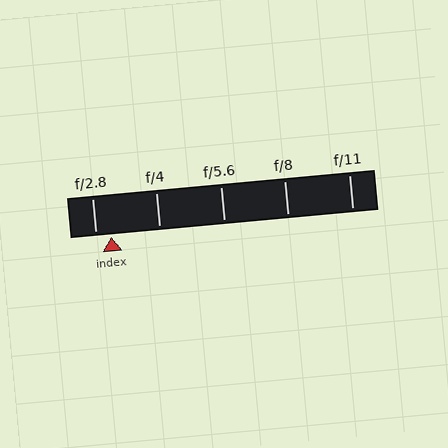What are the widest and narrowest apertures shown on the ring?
The widest aperture shown is f/2.8 and the narrowest is f/11.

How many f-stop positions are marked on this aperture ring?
There are 5 f-stop positions marked.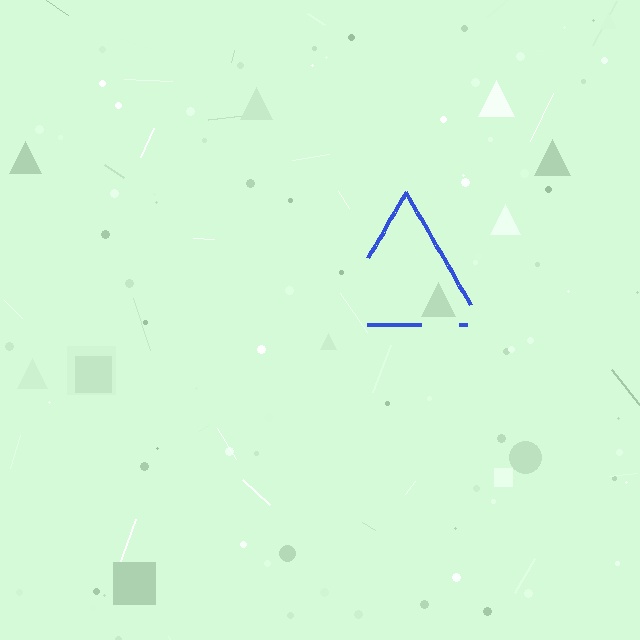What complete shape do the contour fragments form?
The contour fragments form a triangle.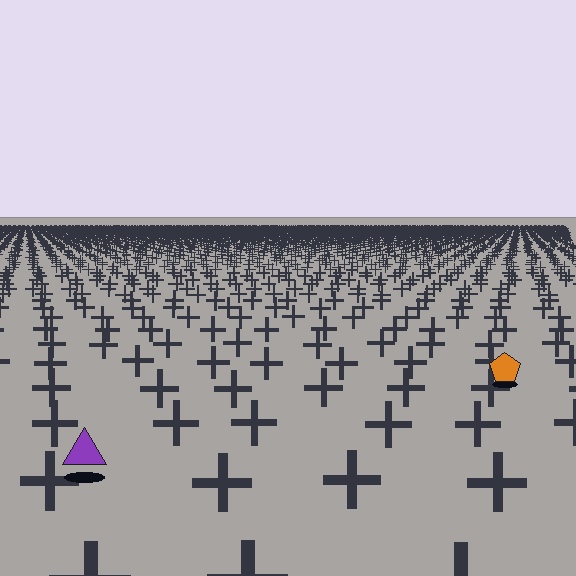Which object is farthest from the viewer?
The orange pentagon is farthest from the viewer. It appears smaller and the ground texture around it is denser.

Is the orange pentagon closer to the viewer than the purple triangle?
No. The purple triangle is closer — you can tell from the texture gradient: the ground texture is coarser near it.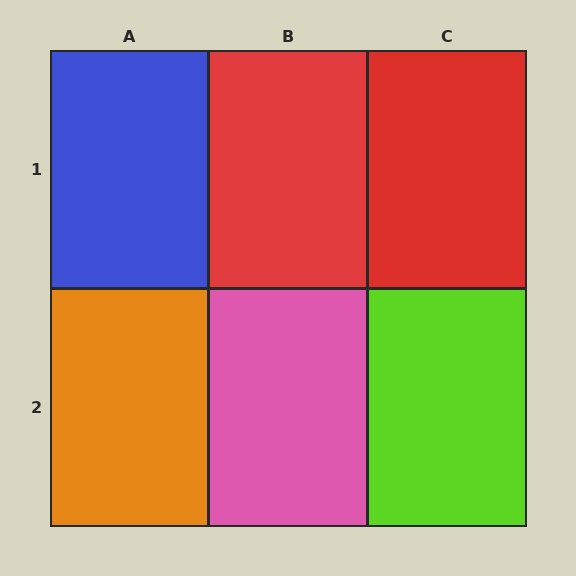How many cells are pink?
1 cell is pink.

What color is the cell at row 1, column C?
Red.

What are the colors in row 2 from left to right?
Orange, pink, lime.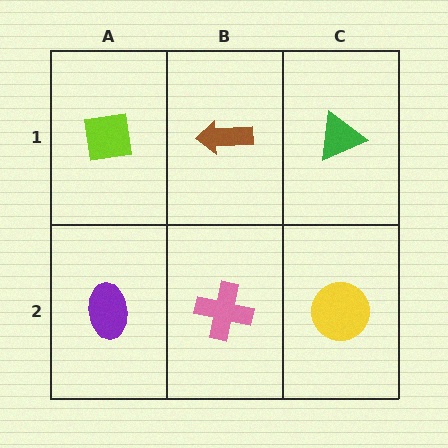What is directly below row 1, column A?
A purple ellipse.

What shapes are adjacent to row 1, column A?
A purple ellipse (row 2, column A), a brown arrow (row 1, column B).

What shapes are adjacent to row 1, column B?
A pink cross (row 2, column B), a lime square (row 1, column A), a green triangle (row 1, column C).